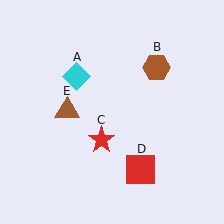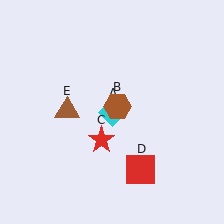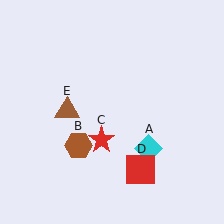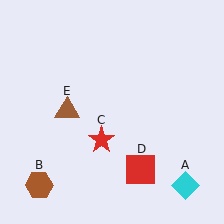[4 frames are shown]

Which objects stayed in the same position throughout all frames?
Red star (object C) and red square (object D) and brown triangle (object E) remained stationary.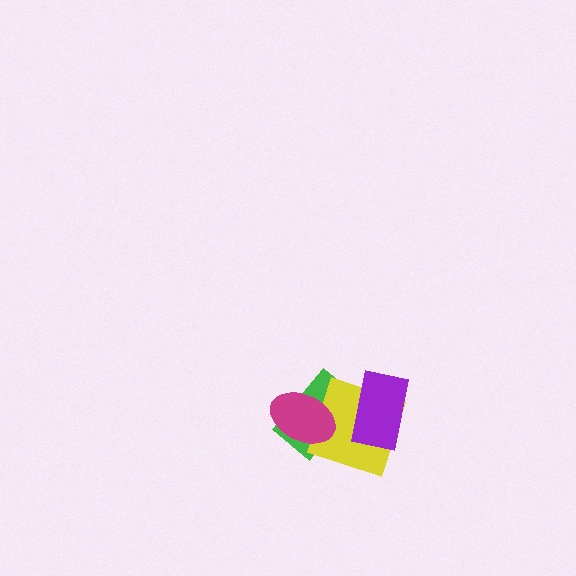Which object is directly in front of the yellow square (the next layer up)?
The magenta ellipse is directly in front of the yellow square.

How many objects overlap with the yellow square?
3 objects overlap with the yellow square.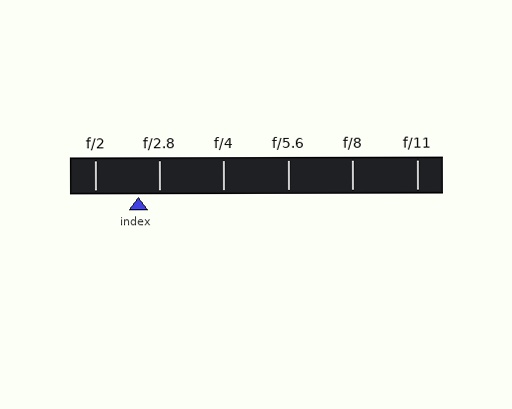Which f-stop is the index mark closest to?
The index mark is closest to f/2.8.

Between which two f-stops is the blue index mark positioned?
The index mark is between f/2 and f/2.8.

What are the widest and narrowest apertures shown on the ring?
The widest aperture shown is f/2 and the narrowest is f/11.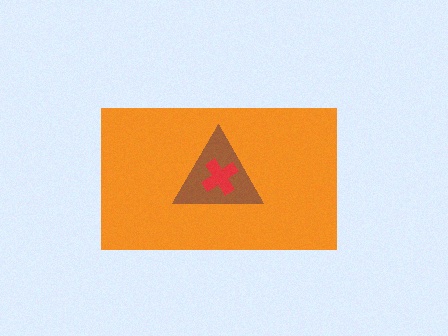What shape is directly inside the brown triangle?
The red cross.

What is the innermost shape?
The red cross.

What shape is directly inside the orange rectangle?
The brown triangle.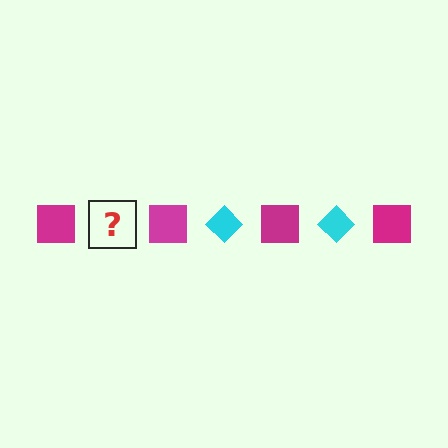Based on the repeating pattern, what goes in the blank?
The blank should be a cyan diamond.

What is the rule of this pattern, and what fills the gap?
The rule is that the pattern alternates between magenta square and cyan diamond. The gap should be filled with a cyan diamond.